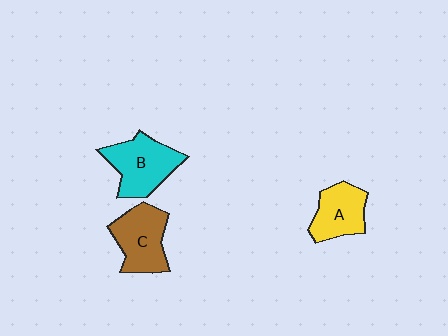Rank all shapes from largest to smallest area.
From largest to smallest: B (cyan), C (brown), A (yellow).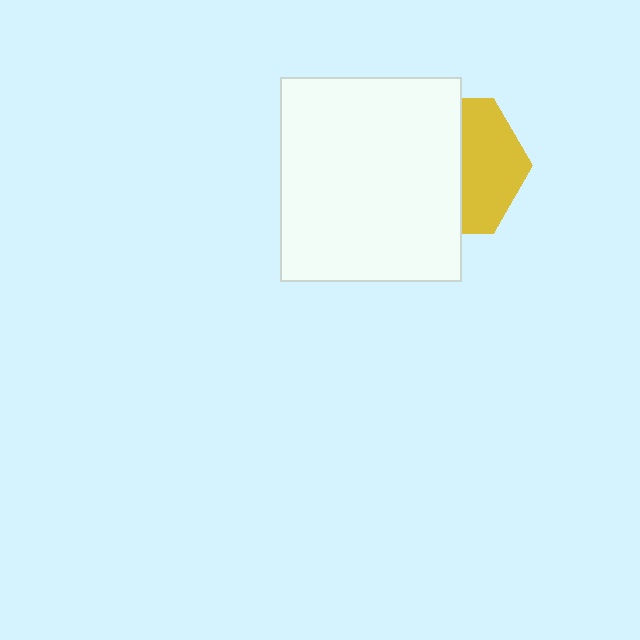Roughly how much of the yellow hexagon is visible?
A small part of it is visible (roughly 44%).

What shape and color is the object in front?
The object in front is a white rectangle.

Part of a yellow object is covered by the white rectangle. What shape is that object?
It is a hexagon.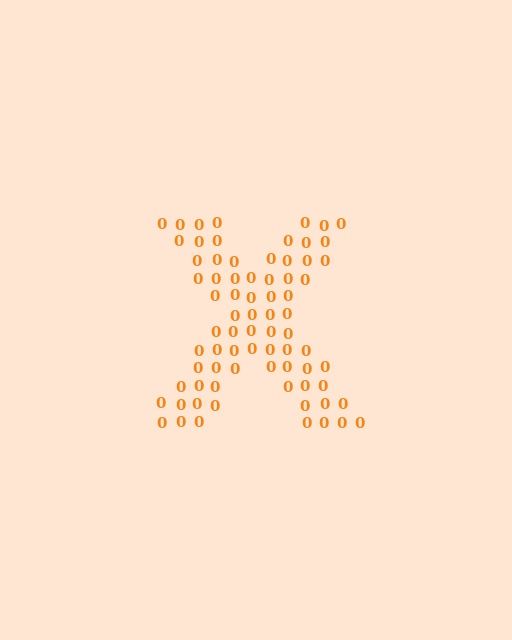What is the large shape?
The large shape is the letter X.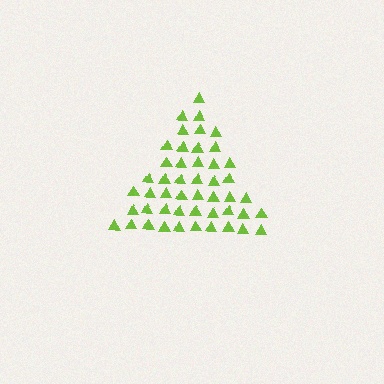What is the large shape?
The large shape is a triangle.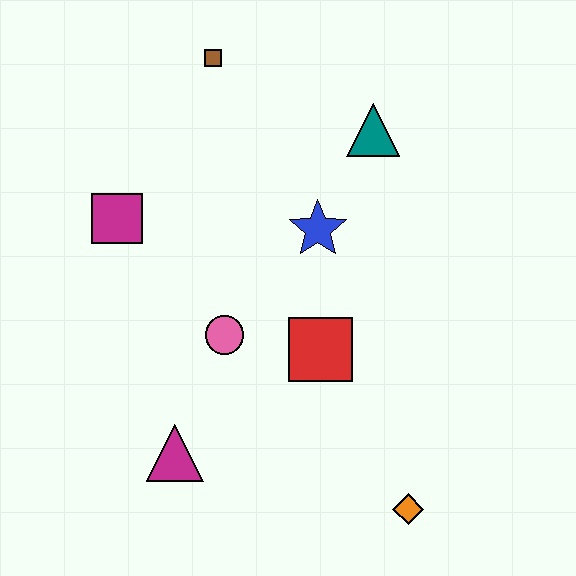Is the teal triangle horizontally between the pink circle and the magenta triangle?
No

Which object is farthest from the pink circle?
The brown square is farthest from the pink circle.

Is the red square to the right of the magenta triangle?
Yes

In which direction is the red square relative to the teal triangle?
The red square is below the teal triangle.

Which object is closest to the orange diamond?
The red square is closest to the orange diamond.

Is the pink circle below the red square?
No